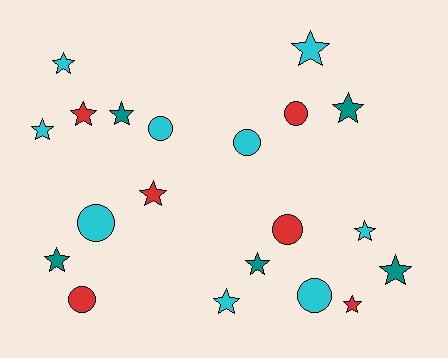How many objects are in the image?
There are 20 objects.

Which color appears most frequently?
Cyan, with 9 objects.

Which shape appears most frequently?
Star, with 13 objects.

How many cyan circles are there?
There are 4 cyan circles.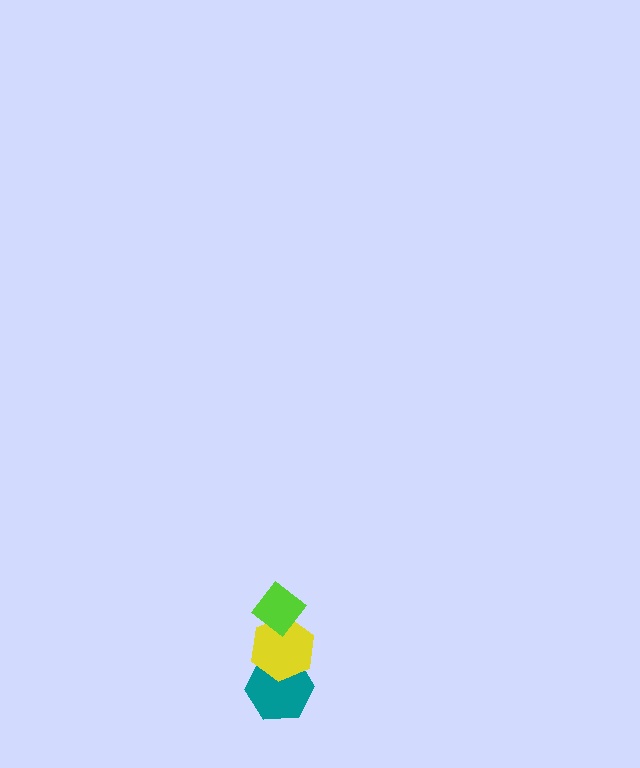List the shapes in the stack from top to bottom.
From top to bottom: the lime diamond, the yellow hexagon, the teal hexagon.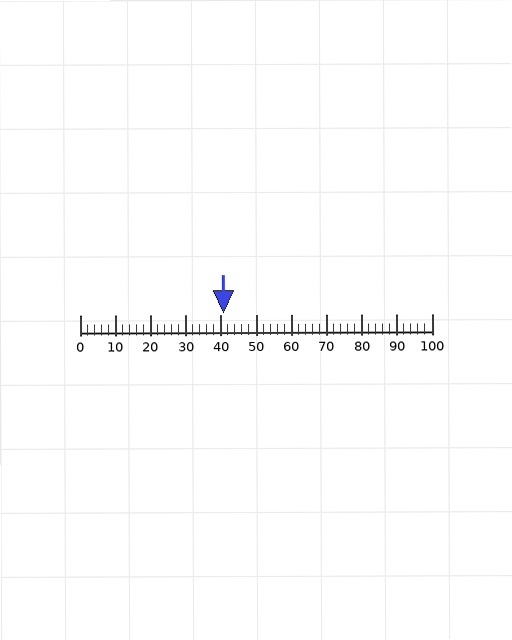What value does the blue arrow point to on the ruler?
The blue arrow points to approximately 41.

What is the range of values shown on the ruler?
The ruler shows values from 0 to 100.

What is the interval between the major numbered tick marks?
The major tick marks are spaced 10 units apart.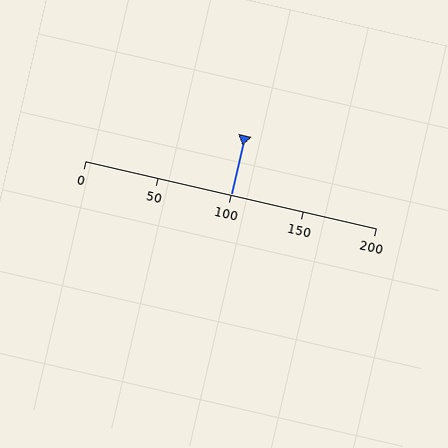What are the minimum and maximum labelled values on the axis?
The axis runs from 0 to 200.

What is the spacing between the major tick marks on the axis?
The major ticks are spaced 50 apart.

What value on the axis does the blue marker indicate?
The marker indicates approximately 100.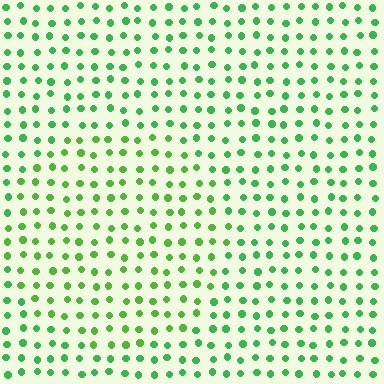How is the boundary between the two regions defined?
The boundary is defined purely by a slight shift in hue (about 24 degrees). Spacing, size, and orientation are identical on both sides.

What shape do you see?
I see a circle.